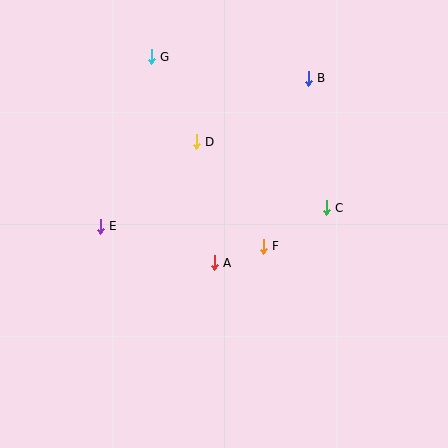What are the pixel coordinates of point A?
Point A is at (214, 263).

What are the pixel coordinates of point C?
Point C is at (326, 208).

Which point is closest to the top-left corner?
Point G is closest to the top-left corner.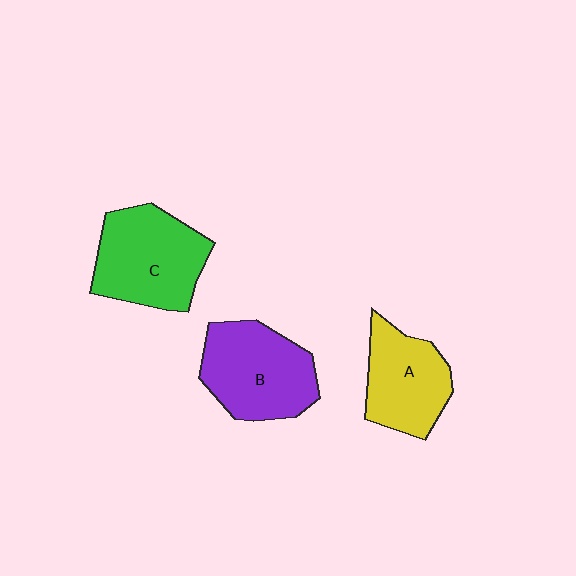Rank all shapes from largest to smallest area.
From largest to smallest: C (green), B (purple), A (yellow).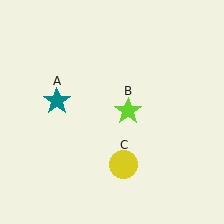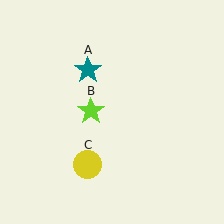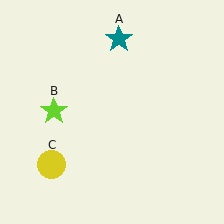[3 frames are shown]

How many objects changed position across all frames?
3 objects changed position: teal star (object A), lime star (object B), yellow circle (object C).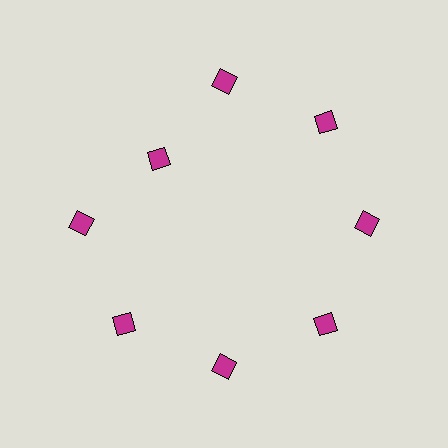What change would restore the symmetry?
The symmetry would be restored by moving it outward, back onto the ring so that all 8 diamonds sit at equal angles and equal distance from the center.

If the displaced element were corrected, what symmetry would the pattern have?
It would have 8-fold rotational symmetry — the pattern would map onto itself every 45 degrees.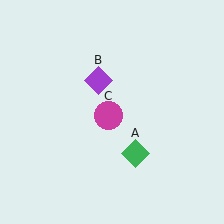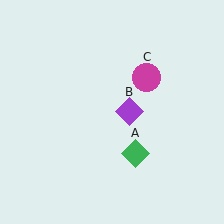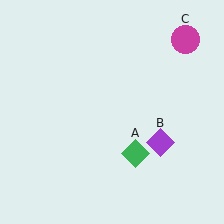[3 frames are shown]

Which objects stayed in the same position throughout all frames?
Green diamond (object A) remained stationary.